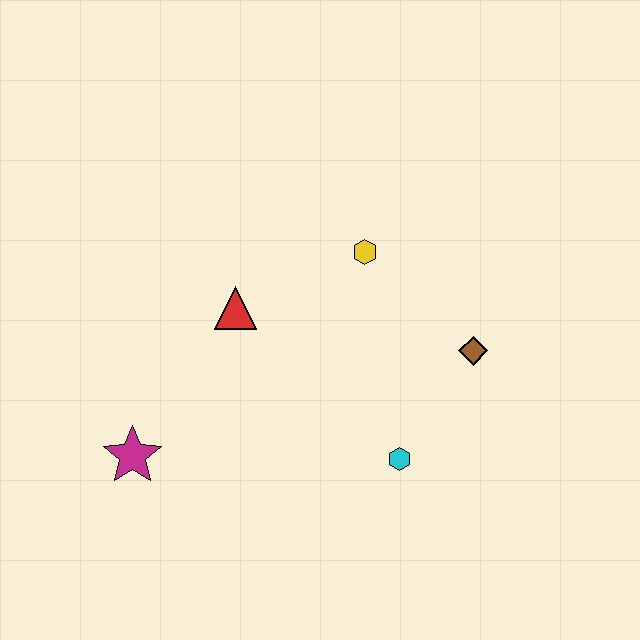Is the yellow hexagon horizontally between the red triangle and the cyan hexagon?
Yes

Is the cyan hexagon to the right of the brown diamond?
No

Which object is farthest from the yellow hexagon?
The magenta star is farthest from the yellow hexagon.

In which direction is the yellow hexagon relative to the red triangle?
The yellow hexagon is to the right of the red triangle.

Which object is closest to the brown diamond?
The cyan hexagon is closest to the brown diamond.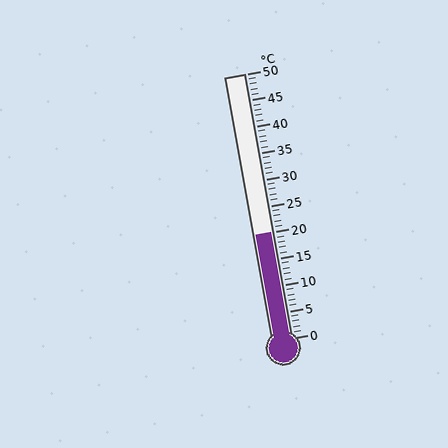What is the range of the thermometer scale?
The thermometer scale ranges from 0°C to 50°C.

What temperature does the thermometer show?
The thermometer shows approximately 20°C.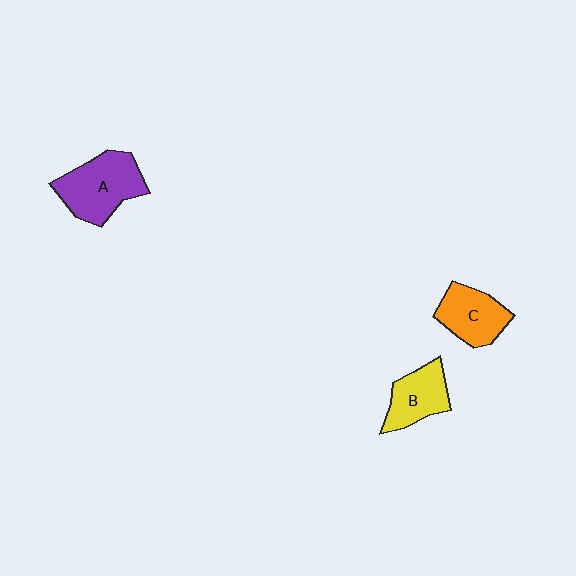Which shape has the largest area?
Shape A (purple).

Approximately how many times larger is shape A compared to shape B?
Approximately 1.4 times.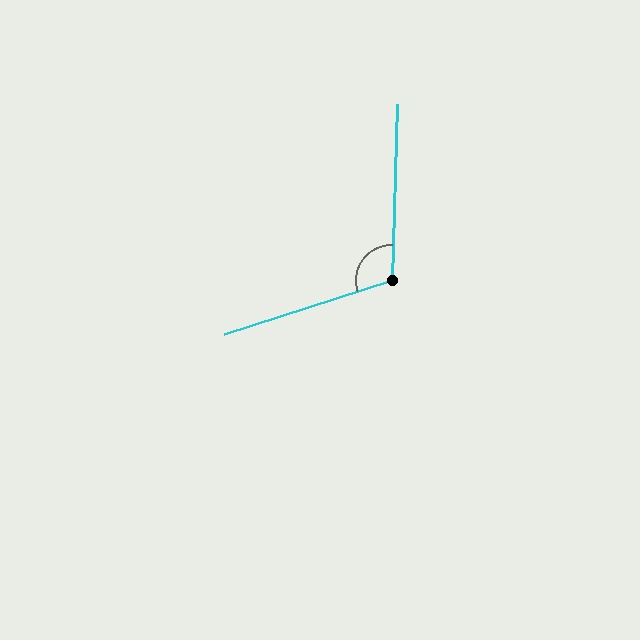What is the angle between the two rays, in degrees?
Approximately 110 degrees.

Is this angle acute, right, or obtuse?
It is obtuse.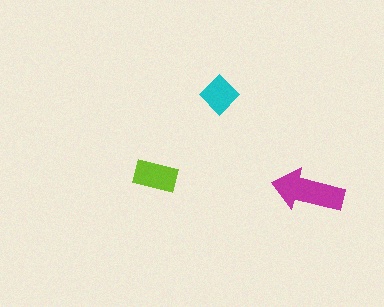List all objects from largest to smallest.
The magenta arrow, the lime rectangle, the cyan diamond.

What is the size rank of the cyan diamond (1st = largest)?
3rd.